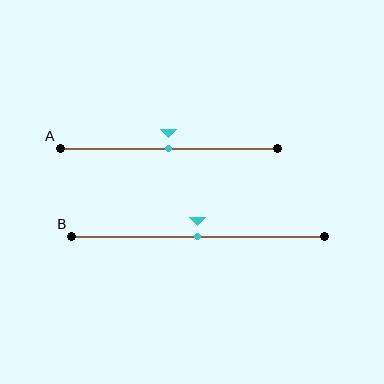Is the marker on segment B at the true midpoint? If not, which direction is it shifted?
Yes, the marker on segment B is at the true midpoint.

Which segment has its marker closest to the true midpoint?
Segment A has its marker closest to the true midpoint.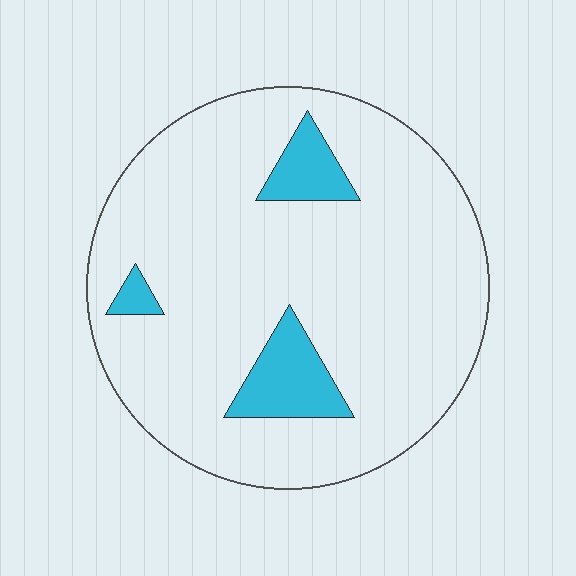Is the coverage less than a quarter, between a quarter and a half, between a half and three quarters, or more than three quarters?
Less than a quarter.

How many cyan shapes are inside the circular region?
3.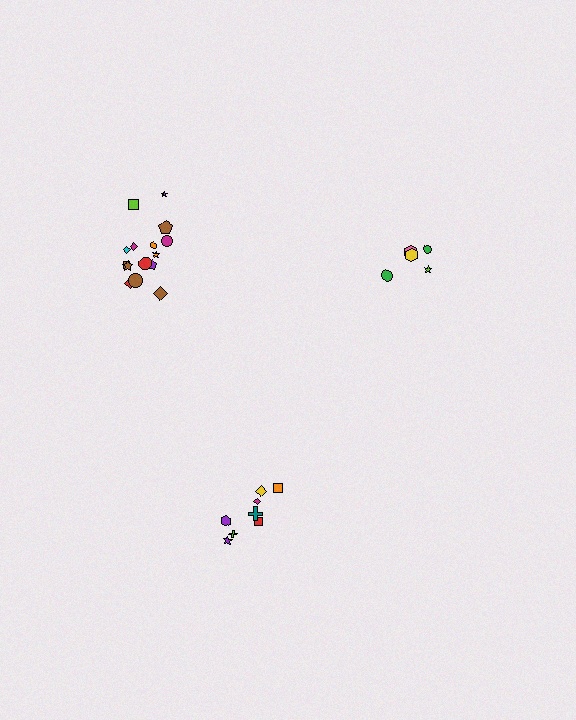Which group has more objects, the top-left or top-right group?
The top-left group.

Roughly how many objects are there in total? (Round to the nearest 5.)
Roughly 30 objects in total.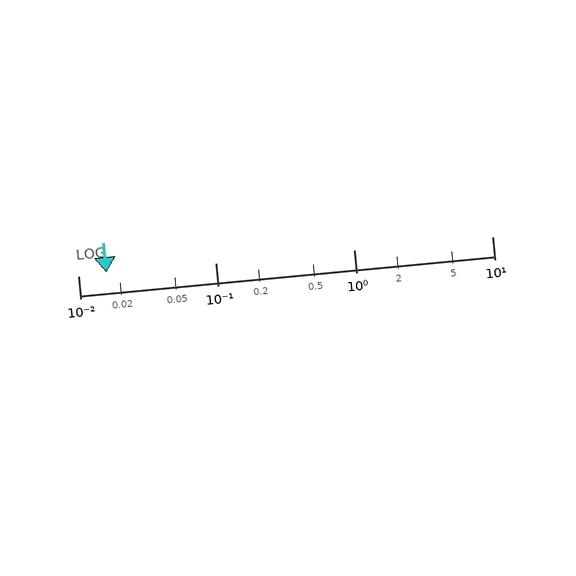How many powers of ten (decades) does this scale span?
The scale spans 3 decades, from 0.01 to 10.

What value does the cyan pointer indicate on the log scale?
The pointer indicates approximately 0.016.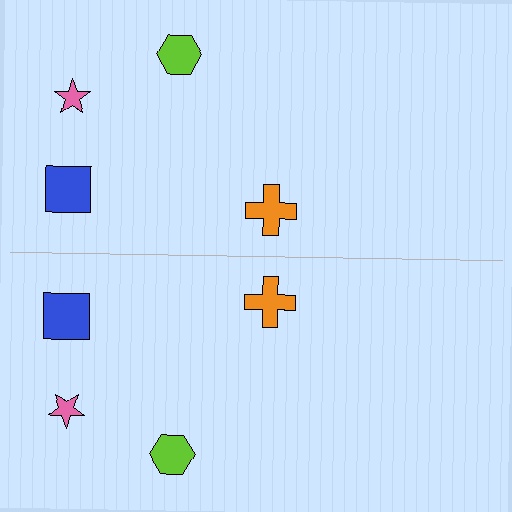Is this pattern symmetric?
Yes, this pattern has bilateral (reflection) symmetry.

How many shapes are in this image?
There are 8 shapes in this image.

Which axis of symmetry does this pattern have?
The pattern has a horizontal axis of symmetry running through the center of the image.